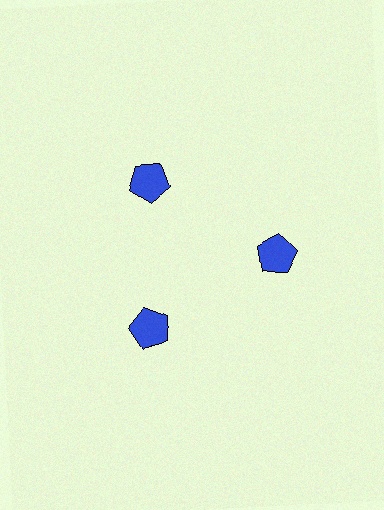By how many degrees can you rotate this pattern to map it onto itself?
The pattern maps onto itself every 120 degrees of rotation.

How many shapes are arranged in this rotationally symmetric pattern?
There are 3 shapes, arranged in 3 groups of 1.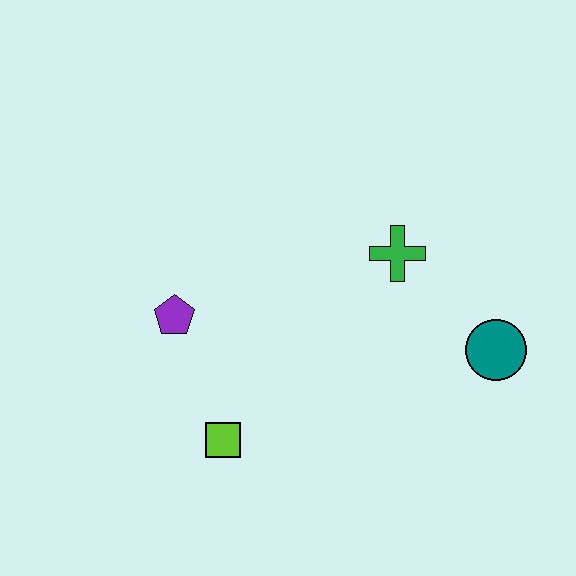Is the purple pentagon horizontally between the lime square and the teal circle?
No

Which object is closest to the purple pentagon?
The lime square is closest to the purple pentagon.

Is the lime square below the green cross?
Yes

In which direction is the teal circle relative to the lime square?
The teal circle is to the right of the lime square.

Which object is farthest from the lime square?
The teal circle is farthest from the lime square.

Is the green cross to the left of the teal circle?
Yes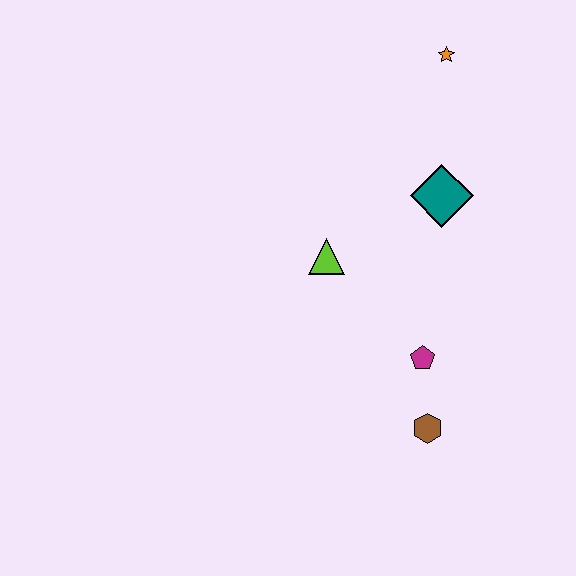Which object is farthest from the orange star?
The brown hexagon is farthest from the orange star.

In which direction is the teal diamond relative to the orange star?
The teal diamond is below the orange star.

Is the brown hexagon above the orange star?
No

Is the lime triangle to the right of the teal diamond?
No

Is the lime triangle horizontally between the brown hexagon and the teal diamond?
No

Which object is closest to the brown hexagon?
The magenta pentagon is closest to the brown hexagon.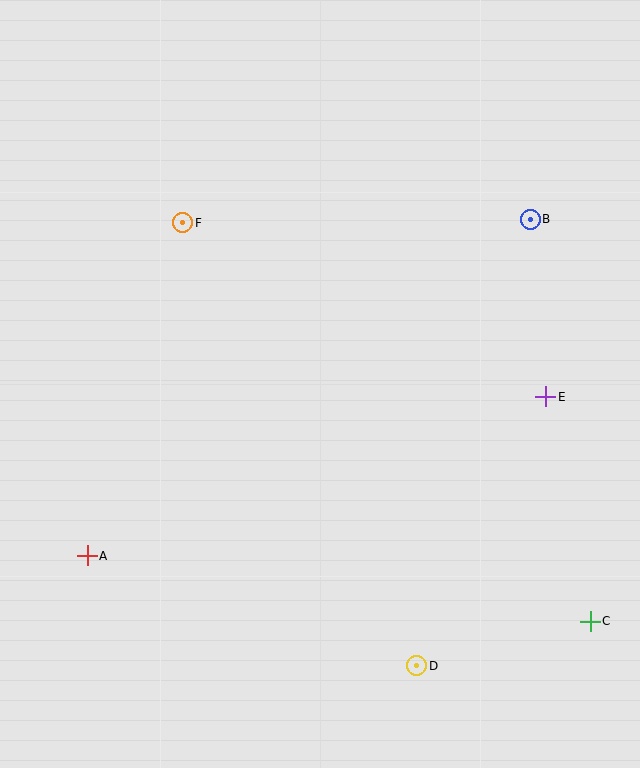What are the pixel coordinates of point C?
Point C is at (590, 621).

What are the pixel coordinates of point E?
Point E is at (546, 397).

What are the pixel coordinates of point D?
Point D is at (417, 666).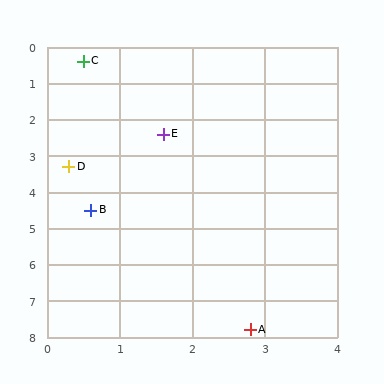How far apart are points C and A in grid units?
Points C and A are about 7.7 grid units apart.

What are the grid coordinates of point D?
Point D is at approximately (0.3, 3.3).